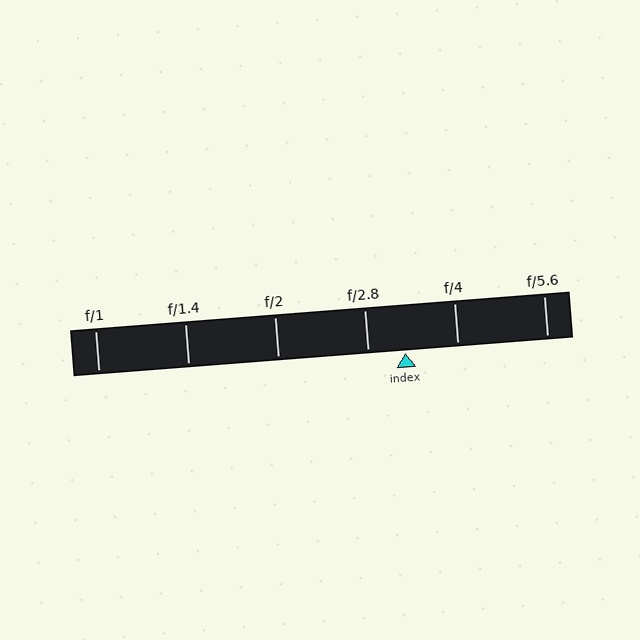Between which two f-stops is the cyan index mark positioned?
The index mark is between f/2.8 and f/4.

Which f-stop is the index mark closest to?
The index mark is closest to f/2.8.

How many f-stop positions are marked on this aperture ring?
There are 6 f-stop positions marked.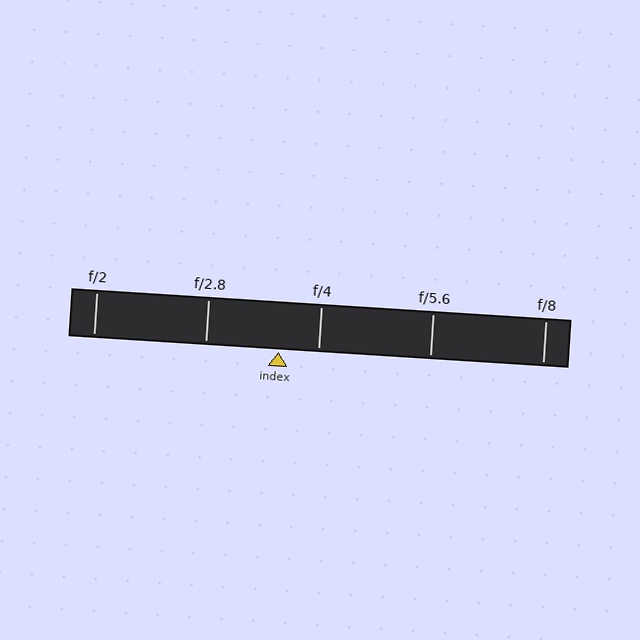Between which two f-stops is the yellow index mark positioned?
The index mark is between f/2.8 and f/4.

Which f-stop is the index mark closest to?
The index mark is closest to f/4.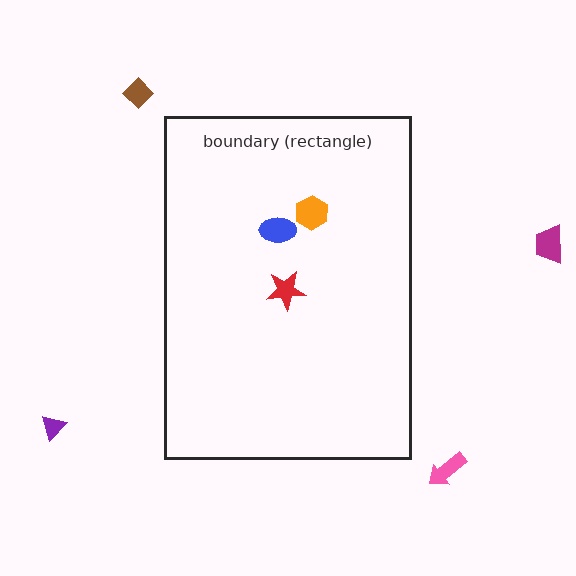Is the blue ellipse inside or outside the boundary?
Inside.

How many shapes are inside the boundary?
3 inside, 4 outside.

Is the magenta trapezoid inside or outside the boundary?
Outside.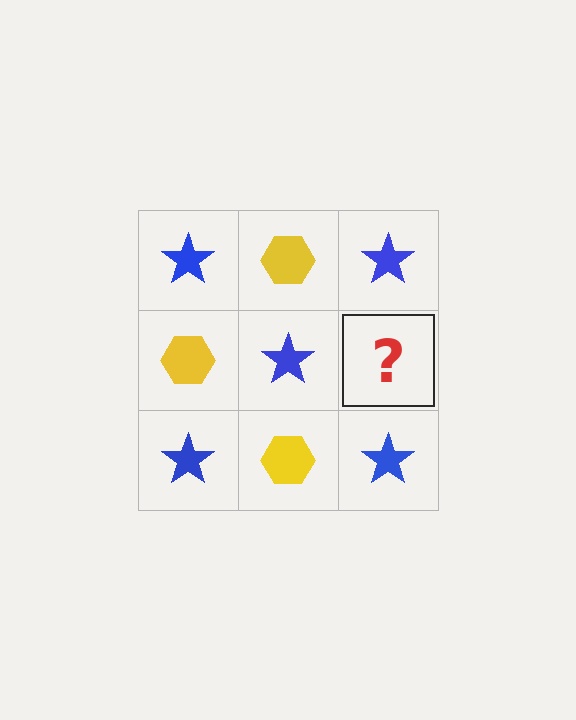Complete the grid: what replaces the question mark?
The question mark should be replaced with a yellow hexagon.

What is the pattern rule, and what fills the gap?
The rule is that it alternates blue star and yellow hexagon in a checkerboard pattern. The gap should be filled with a yellow hexagon.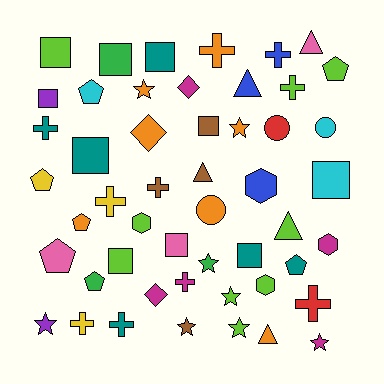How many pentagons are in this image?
There are 7 pentagons.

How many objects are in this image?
There are 50 objects.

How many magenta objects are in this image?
There are 5 magenta objects.